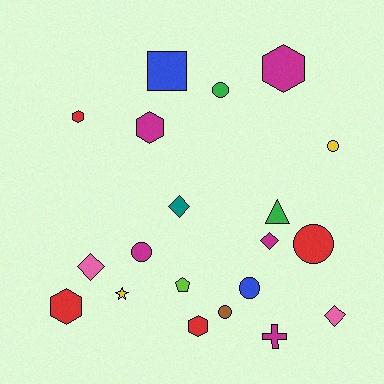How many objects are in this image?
There are 20 objects.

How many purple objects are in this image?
There are no purple objects.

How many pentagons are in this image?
There is 1 pentagon.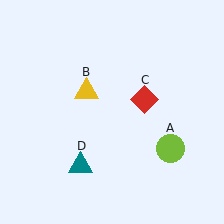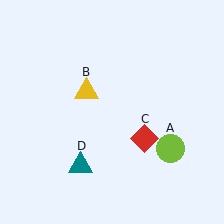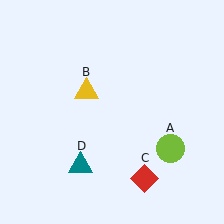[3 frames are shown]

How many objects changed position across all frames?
1 object changed position: red diamond (object C).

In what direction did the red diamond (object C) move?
The red diamond (object C) moved down.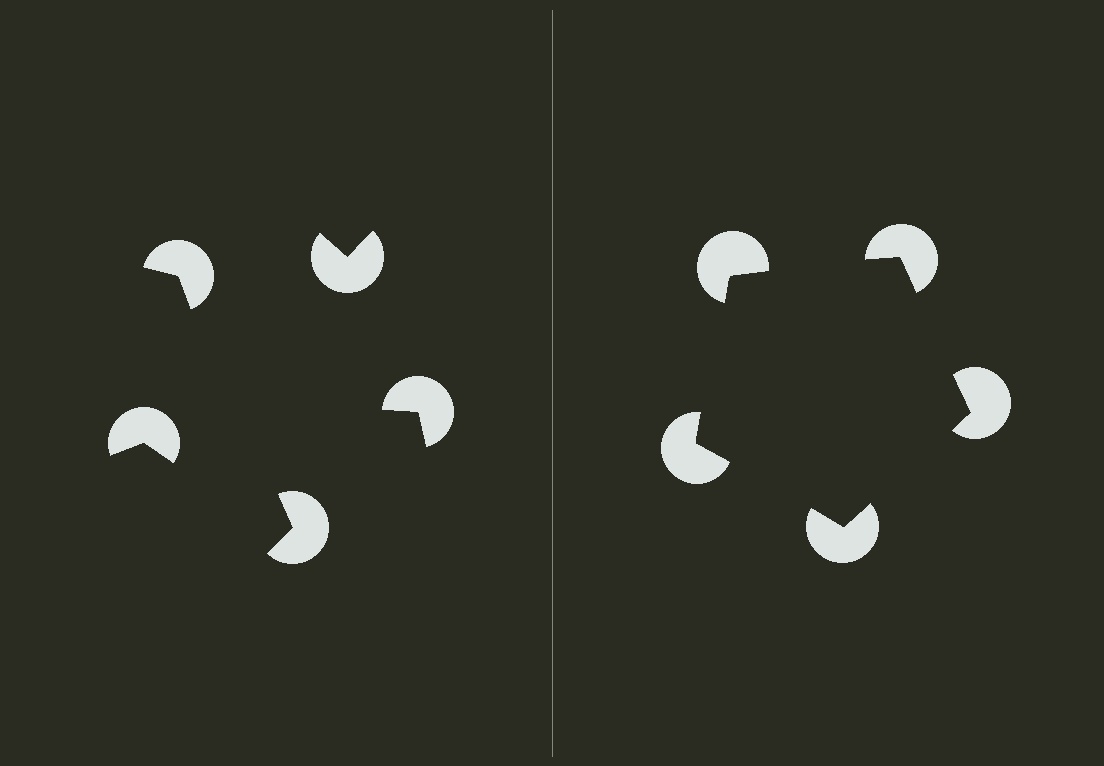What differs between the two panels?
The pac-man discs are positioned identically on both sides; only the wedge orientations differ. On the right they align to a pentagon; on the left they are misaligned.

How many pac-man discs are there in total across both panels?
10 — 5 on each side.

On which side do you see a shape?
An illusory pentagon appears on the right side. On the left side the wedge cuts are rotated, so no coherent shape forms.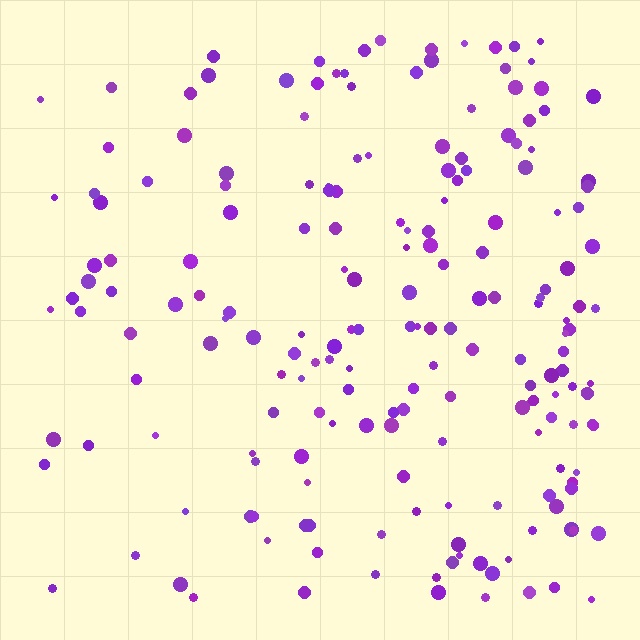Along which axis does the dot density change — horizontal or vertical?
Horizontal.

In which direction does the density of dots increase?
From left to right, with the right side densest.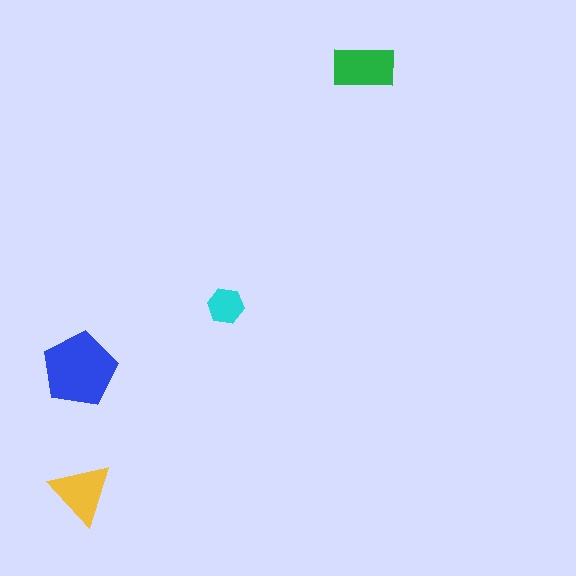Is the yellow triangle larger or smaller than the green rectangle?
Smaller.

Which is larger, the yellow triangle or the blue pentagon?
The blue pentagon.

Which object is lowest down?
The yellow triangle is bottommost.